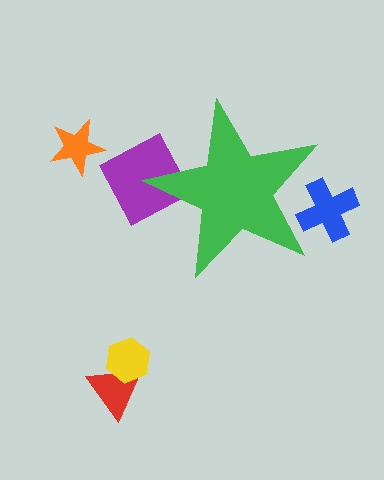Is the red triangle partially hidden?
No, the red triangle is fully visible.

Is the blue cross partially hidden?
Yes, the blue cross is partially hidden behind the green star.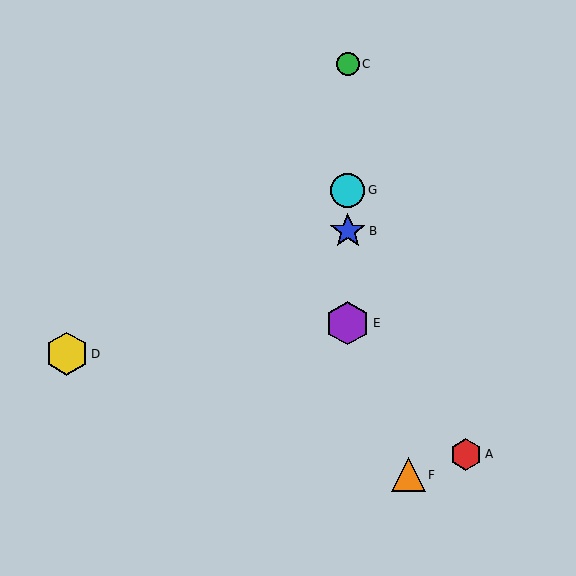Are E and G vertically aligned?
Yes, both are at x≈348.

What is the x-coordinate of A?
Object A is at x≈466.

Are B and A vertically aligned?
No, B is at x≈348 and A is at x≈466.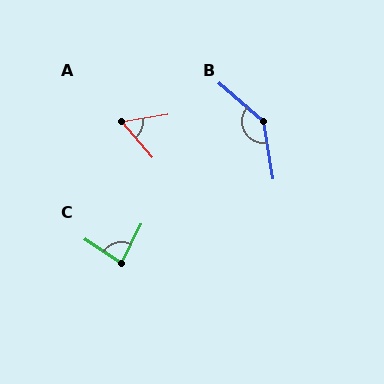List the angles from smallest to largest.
A (58°), C (83°), B (141°).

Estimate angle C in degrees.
Approximately 83 degrees.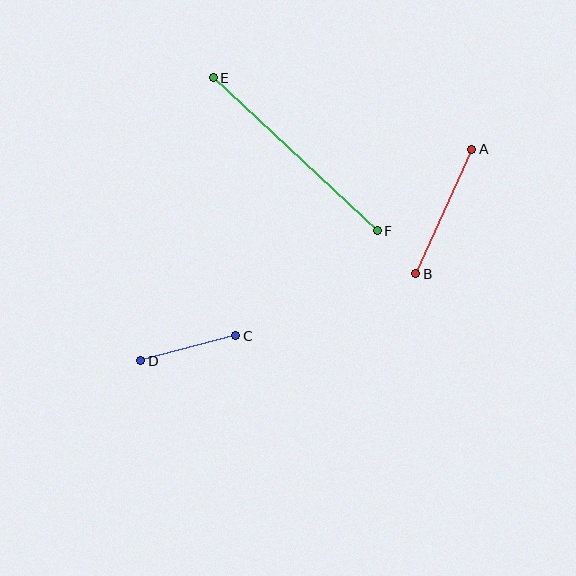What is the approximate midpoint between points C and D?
The midpoint is at approximately (188, 348) pixels.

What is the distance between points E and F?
The distance is approximately 224 pixels.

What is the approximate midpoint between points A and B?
The midpoint is at approximately (444, 212) pixels.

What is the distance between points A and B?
The distance is approximately 136 pixels.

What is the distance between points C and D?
The distance is approximately 98 pixels.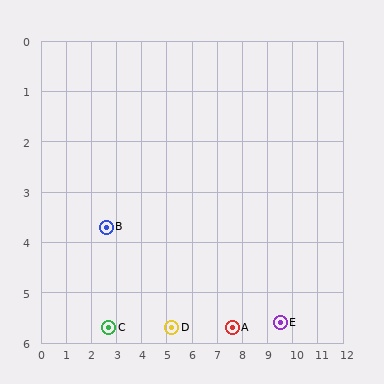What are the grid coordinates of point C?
Point C is at approximately (2.7, 5.7).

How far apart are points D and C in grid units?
Points D and C are about 2.5 grid units apart.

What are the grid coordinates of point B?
Point B is at approximately (2.6, 3.7).